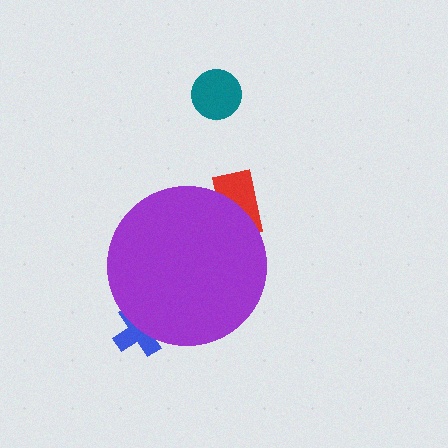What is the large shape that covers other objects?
A purple circle.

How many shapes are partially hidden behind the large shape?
2 shapes are partially hidden.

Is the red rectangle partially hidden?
Yes, the red rectangle is partially hidden behind the purple circle.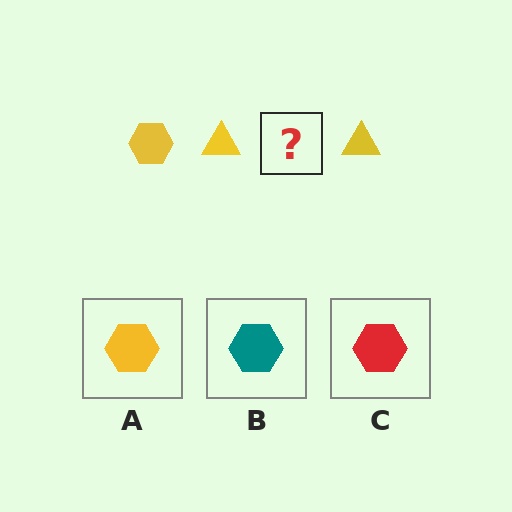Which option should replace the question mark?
Option A.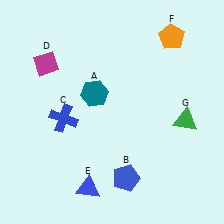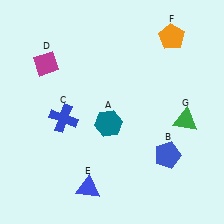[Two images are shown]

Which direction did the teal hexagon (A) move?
The teal hexagon (A) moved down.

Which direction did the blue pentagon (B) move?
The blue pentagon (B) moved right.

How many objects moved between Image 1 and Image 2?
2 objects moved between the two images.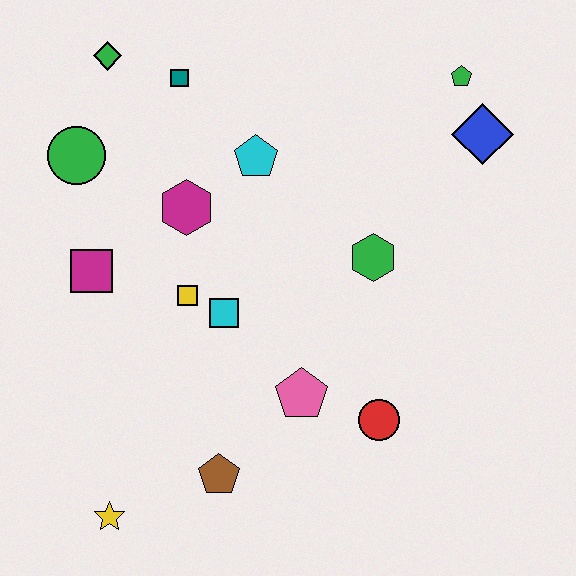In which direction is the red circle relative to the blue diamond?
The red circle is below the blue diamond.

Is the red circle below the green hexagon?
Yes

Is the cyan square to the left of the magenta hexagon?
No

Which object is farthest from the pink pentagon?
The green diamond is farthest from the pink pentagon.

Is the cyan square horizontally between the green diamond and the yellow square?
No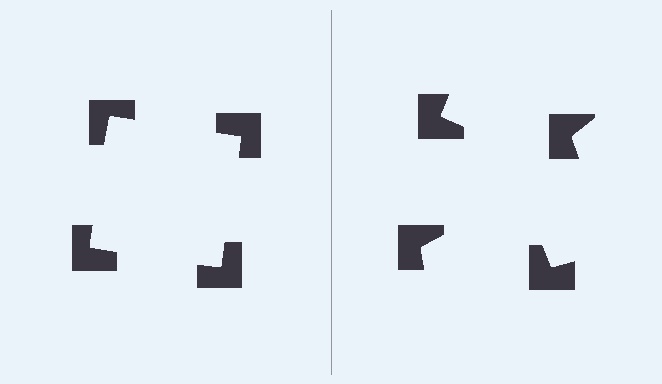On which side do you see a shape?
An illusory square appears on the left side. On the right side the wedge cuts are rotated, so no coherent shape forms.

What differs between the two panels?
The notched squares are positioned identically on both sides; only the wedge orientations differ. On the left they align to a square; on the right they are misaligned.